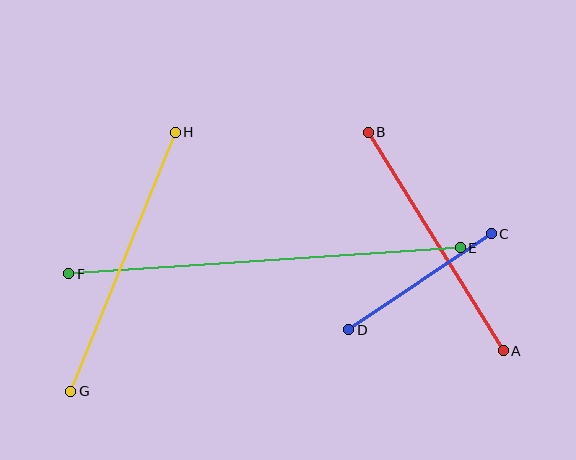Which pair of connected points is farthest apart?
Points E and F are farthest apart.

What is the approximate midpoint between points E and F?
The midpoint is at approximately (265, 261) pixels.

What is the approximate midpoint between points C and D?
The midpoint is at approximately (420, 282) pixels.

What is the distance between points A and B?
The distance is approximately 257 pixels.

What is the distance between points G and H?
The distance is approximately 279 pixels.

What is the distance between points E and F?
The distance is approximately 392 pixels.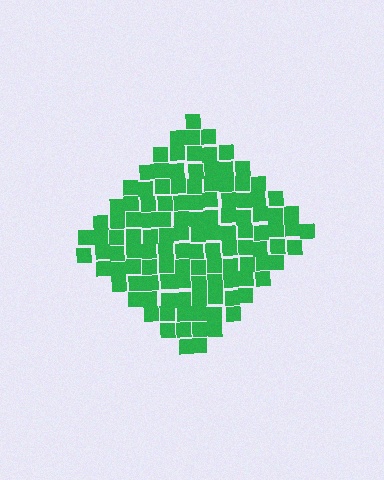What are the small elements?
The small elements are squares.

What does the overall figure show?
The overall figure shows a diamond.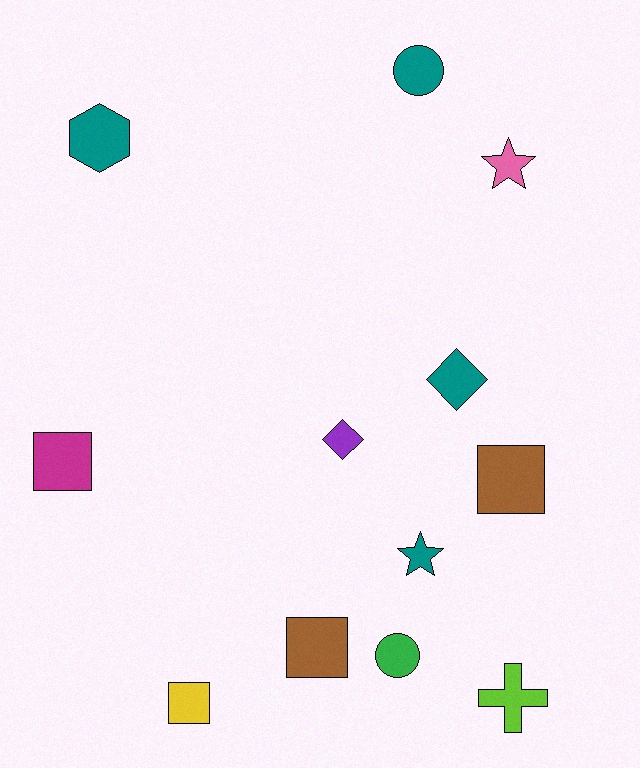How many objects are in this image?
There are 12 objects.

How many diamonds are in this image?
There are 2 diamonds.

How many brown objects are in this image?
There are 2 brown objects.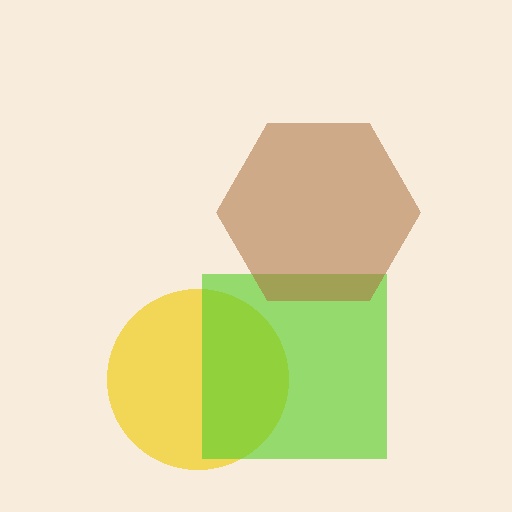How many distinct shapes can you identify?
There are 3 distinct shapes: a yellow circle, a lime square, a brown hexagon.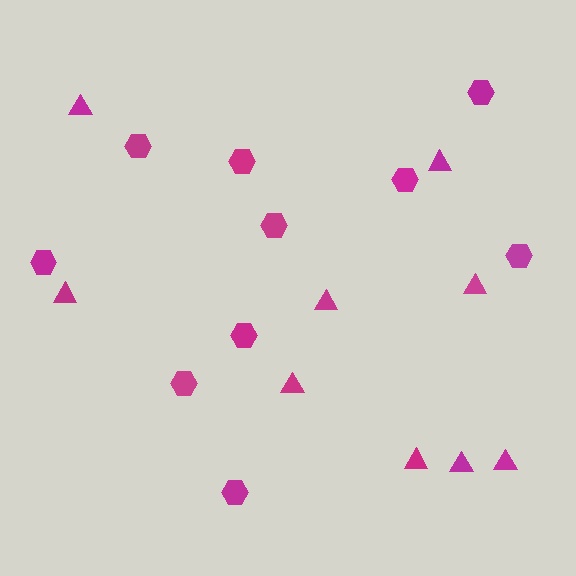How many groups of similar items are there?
There are 2 groups: one group of triangles (9) and one group of hexagons (10).